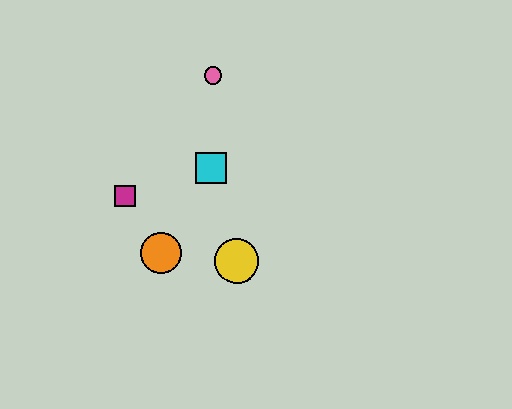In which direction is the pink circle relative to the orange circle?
The pink circle is above the orange circle.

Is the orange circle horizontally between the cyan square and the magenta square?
Yes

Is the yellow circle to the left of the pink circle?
No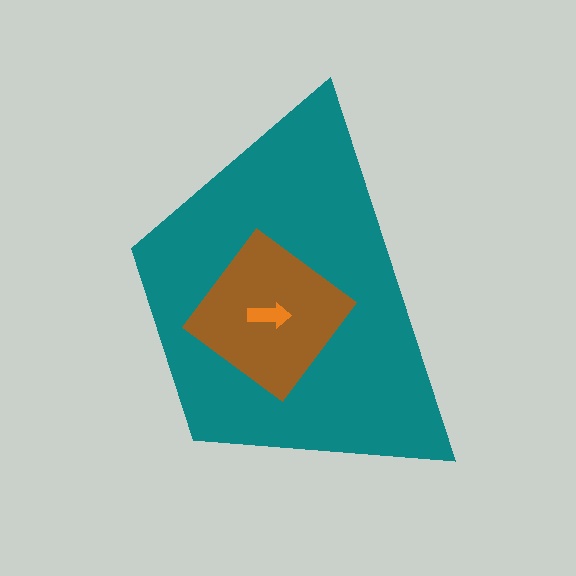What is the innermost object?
The orange arrow.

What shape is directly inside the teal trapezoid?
The brown diamond.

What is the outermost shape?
The teal trapezoid.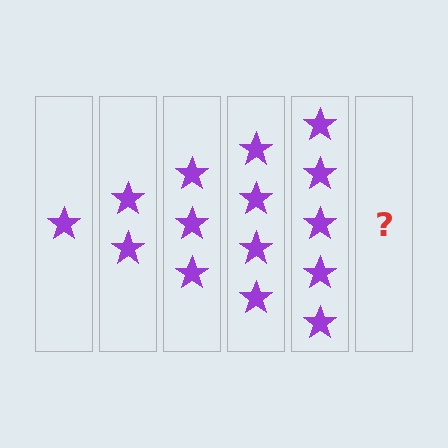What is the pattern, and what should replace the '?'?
The pattern is that each step adds one more star. The '?' should be 6 stars.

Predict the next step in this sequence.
The next step is 6 stars.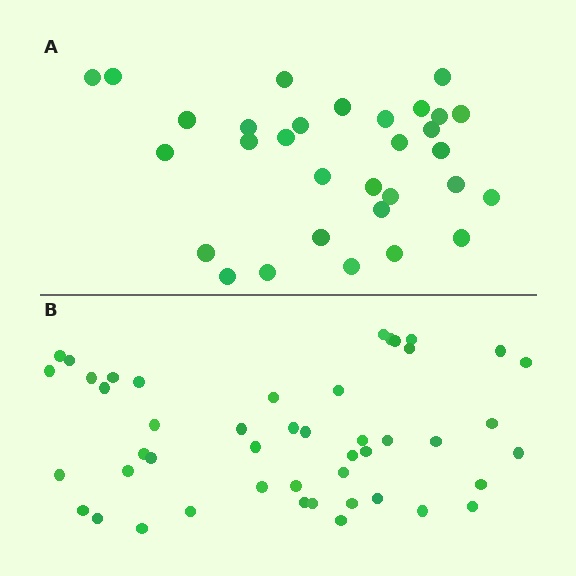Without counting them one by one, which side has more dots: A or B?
Region B (the bottom region) has more dots.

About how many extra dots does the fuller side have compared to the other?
Region B has approximately 15 more dots than region A.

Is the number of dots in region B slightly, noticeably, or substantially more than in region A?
Region B has substantially more. The ratio is roughly 1.5 to 1.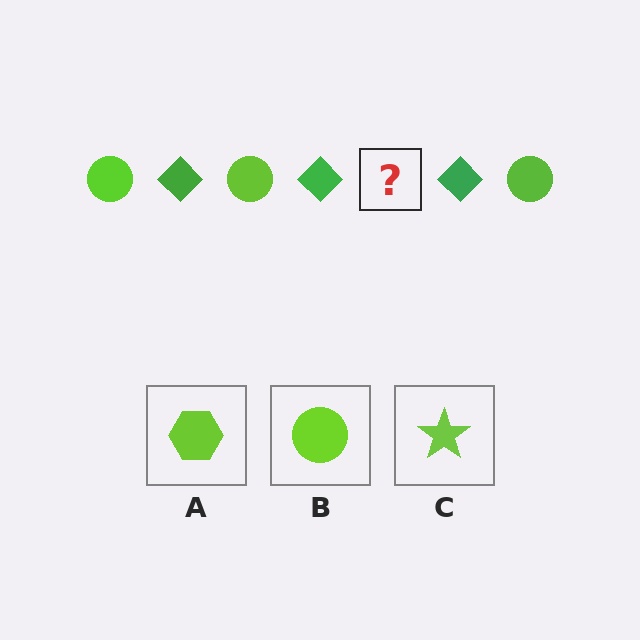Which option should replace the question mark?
Option B.